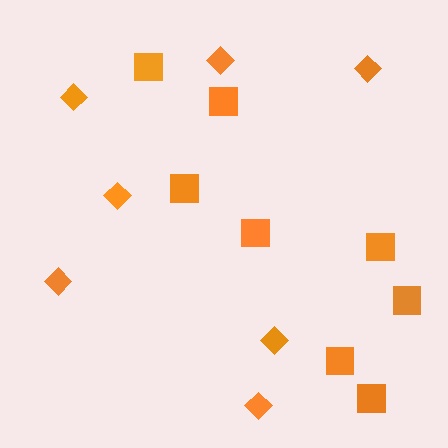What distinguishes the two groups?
There are 2 groups: one group of diamonds (7) and one group of squares (8).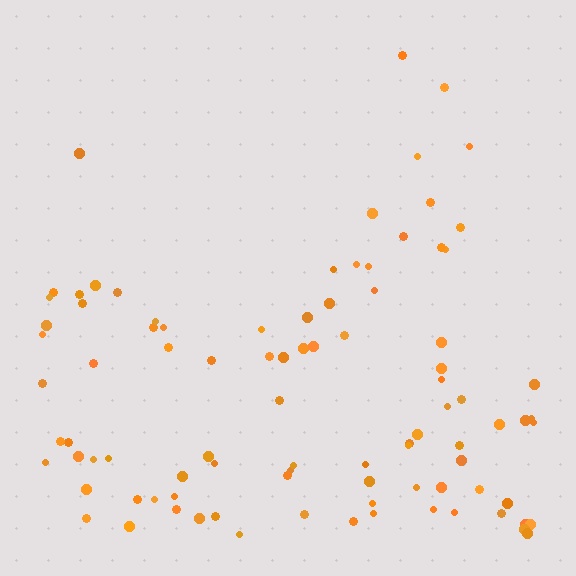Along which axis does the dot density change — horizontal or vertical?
Vertical.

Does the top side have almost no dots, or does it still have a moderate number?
Still a moderate number, just noticeably fewer than the bottom.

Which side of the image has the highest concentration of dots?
The bottom.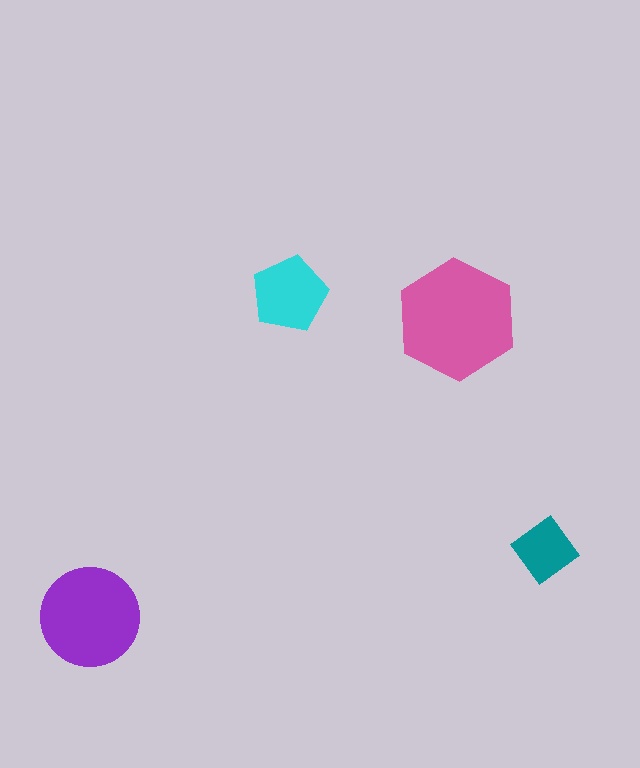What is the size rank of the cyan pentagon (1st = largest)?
3rd.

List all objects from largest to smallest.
The pink hexagon, the purple circle, the cyan pentagon, the teal diamond.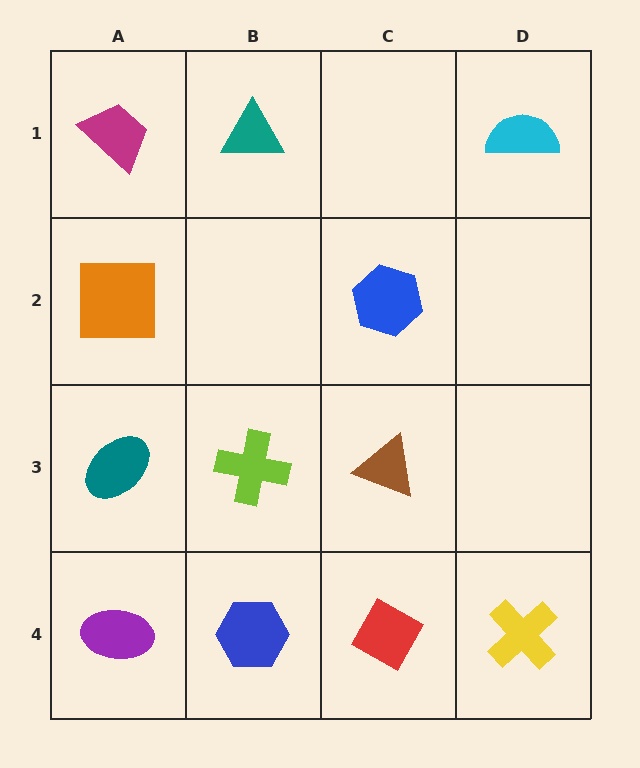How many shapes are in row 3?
3 shapes.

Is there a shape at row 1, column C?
No, that cell is empty.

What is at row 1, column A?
A magenta trapezoid.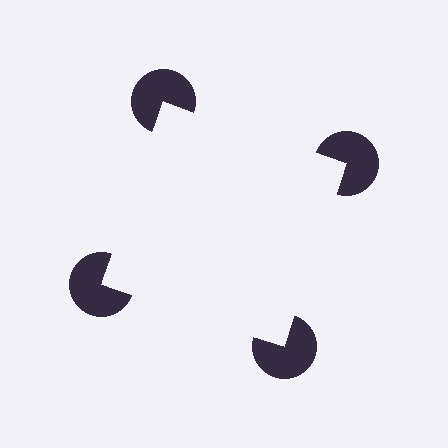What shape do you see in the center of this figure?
An illusory square — its edges are inferred from the aligned wedge cuts in the pac-man discs, not physically drawn.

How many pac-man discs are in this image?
There are 4 — one at each vertex of the illusory square.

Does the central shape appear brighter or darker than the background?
It typically appears slightly brighter than the background, even though no actual brightness change is drawn.